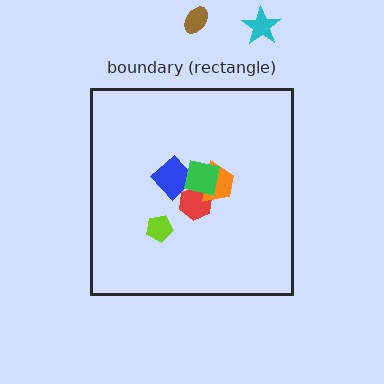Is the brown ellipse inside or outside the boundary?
Outside.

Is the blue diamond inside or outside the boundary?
Inside.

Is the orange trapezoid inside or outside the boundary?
Inside.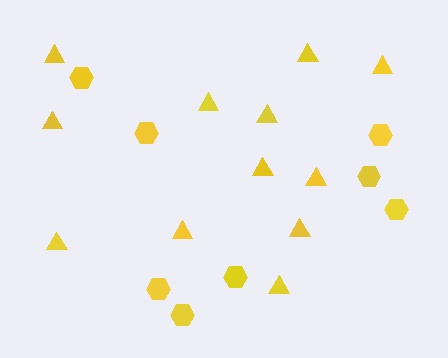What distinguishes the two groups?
There are 2 groups: one group of hexagons (8) and one group of triangles (12).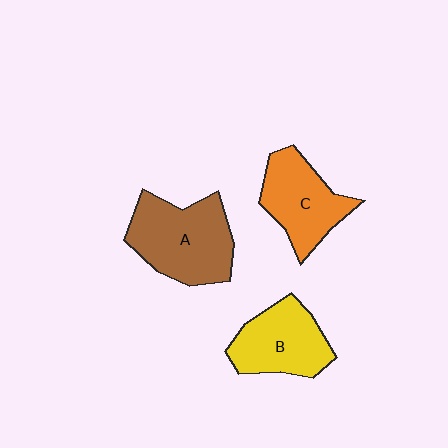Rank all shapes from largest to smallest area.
From largest to smallest: A (brown), B (yellow), C (orange).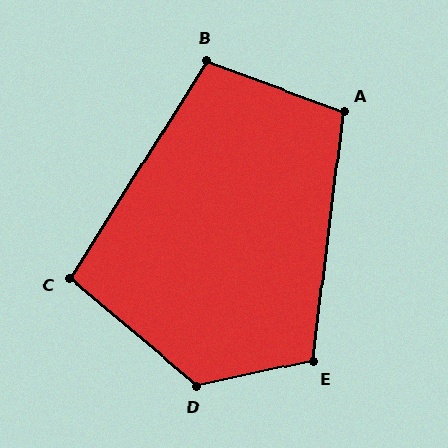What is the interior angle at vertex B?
Approximately 102 degrees (obtuse).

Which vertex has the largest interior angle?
D, at approximately 128 degrees.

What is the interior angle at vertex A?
Approximately 103 degrees (obtuse).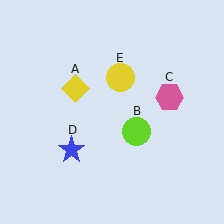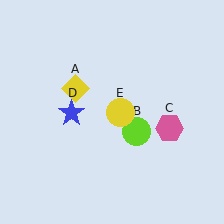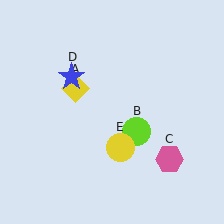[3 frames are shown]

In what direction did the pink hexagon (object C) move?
The pink hexagon (object C) moved down.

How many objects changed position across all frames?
3 objects changed position: pink hexagon (object C), blue star (object D), yellow circle (object E).